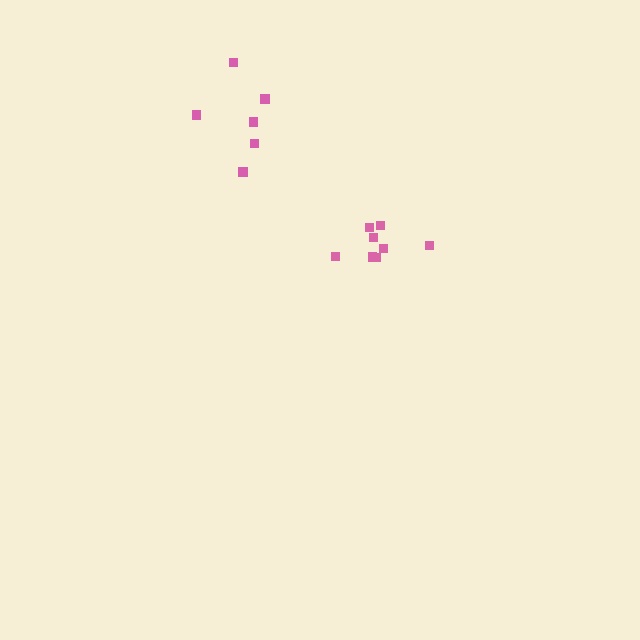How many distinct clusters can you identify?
There are 2 distinct clusters.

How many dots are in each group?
Group 1: 6 dots, Group 2: 8 dots (14 total).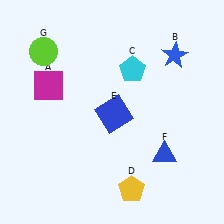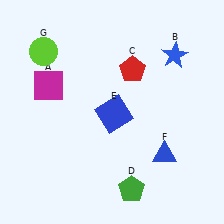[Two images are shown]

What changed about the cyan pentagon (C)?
In Image 1, C is cyan. In Image 2, it changed to red.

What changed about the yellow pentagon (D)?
In Image 1, D is yellow. In Image 2, it changed to green.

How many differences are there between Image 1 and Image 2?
There are 2 differences between the two images.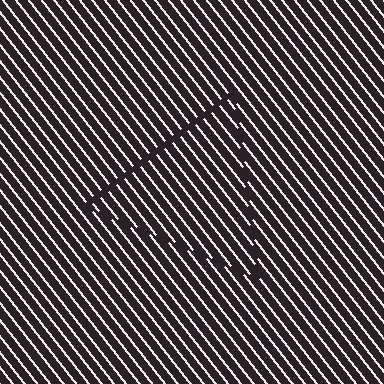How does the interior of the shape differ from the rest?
The interior of the shape contains the same grating, shifted by half a period — the contour is defined by the phase discontinuity where line-ends from the inner and outer gratings abut.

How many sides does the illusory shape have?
3 sides — the line-ends trace a triangle.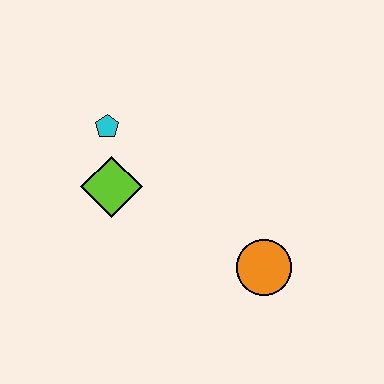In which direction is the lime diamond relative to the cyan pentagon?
The lime diamond is below the cyan pentagon.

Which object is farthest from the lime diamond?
The orange circle is farthest from the lime diamond.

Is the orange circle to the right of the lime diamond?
Yes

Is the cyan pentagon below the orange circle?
No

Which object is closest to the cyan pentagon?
The lime diamond is closest to the cyan pentagon.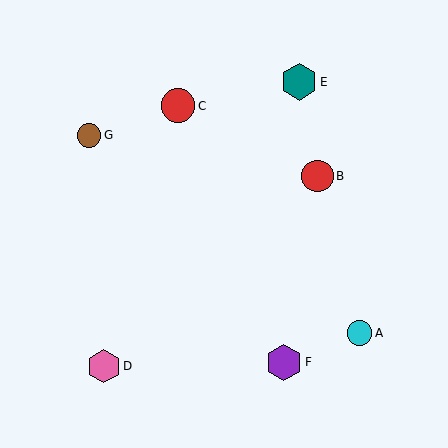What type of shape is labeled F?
Shape F is a purple hexagon.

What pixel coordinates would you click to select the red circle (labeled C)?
Click at (178, 106) to select the red circle C.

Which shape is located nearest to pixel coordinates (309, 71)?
The teal hexagon (labeled E) at (299, 82) is nearest to that location.